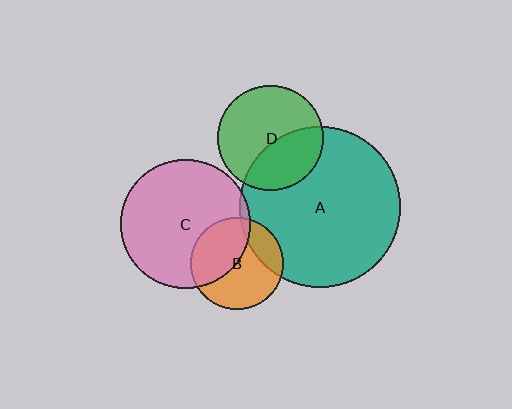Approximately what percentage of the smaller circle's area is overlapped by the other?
Approximately 40%.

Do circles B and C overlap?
Yes.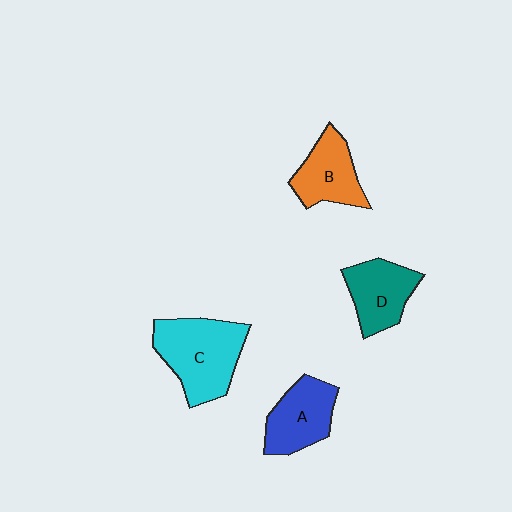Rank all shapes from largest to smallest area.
From largest to smallest: C (cyan), A (blue), D (teal), B (orange).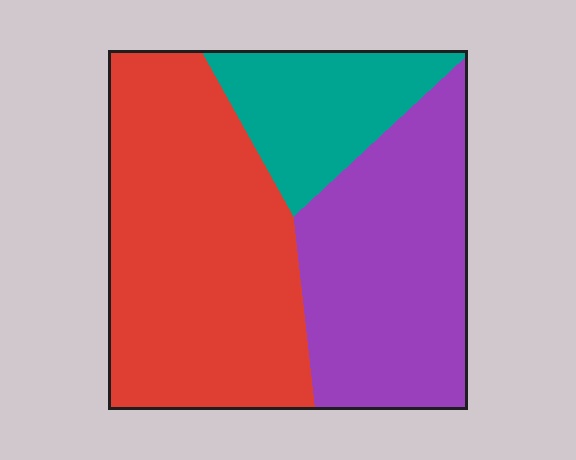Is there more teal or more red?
Red.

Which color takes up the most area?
Red, at roughly 45%.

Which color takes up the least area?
Teal, at roughly 20%.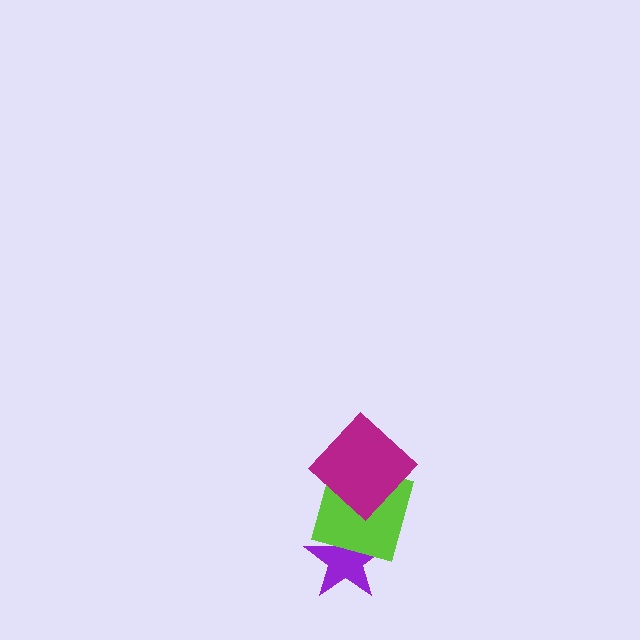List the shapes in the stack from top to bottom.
From top to bottom: the magenta diamond, the lime square, the purple star.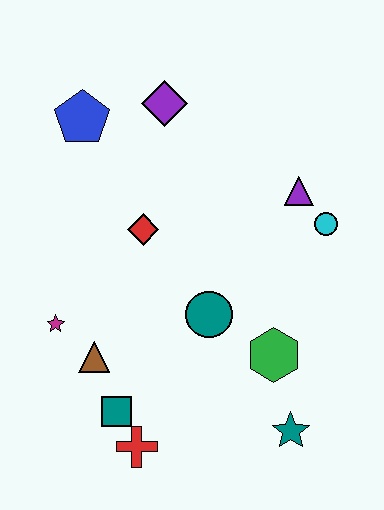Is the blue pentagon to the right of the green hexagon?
No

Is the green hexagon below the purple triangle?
Yes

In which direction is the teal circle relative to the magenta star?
The teal circle is to the right of the magenta star.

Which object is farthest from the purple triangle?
The red cross is farthest from the purple triangle.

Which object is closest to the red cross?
The teal square is closest to the red cross.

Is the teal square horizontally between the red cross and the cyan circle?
No